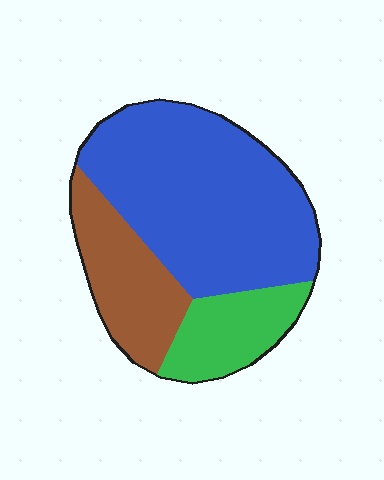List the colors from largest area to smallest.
From largest to smallest: blue, brown, green.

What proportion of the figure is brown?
Brown takes up between a sixth and a third of the figure.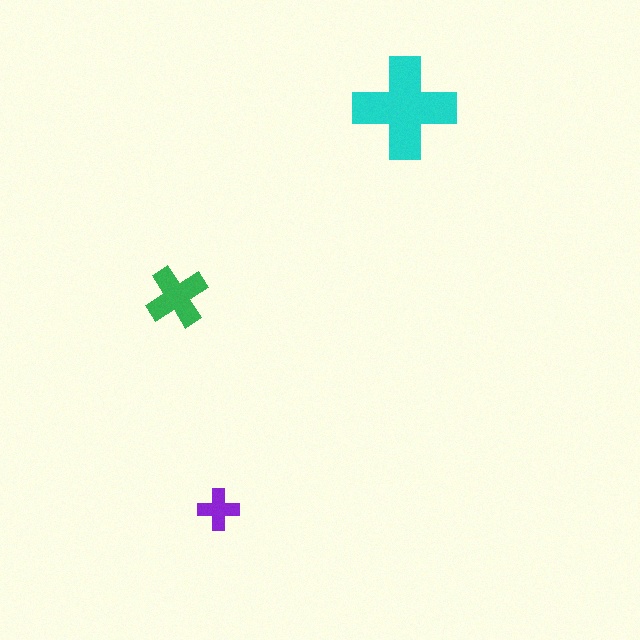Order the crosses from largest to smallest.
the cyan one, the green one, the purple one.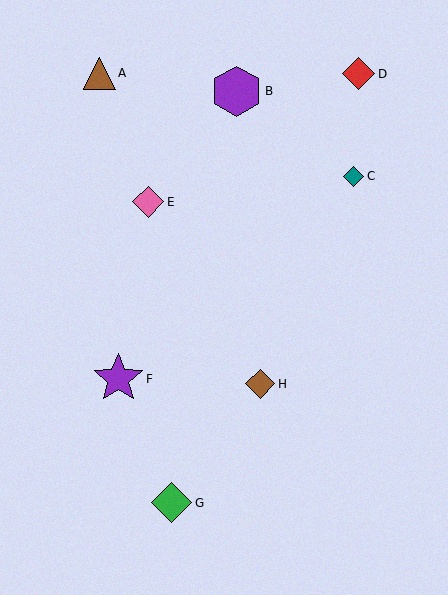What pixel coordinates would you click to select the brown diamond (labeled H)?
Click at (260, 384) to select the brown diamond H.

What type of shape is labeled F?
Shape F is a purple star.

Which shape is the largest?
The purple star (labeled F) is the largest.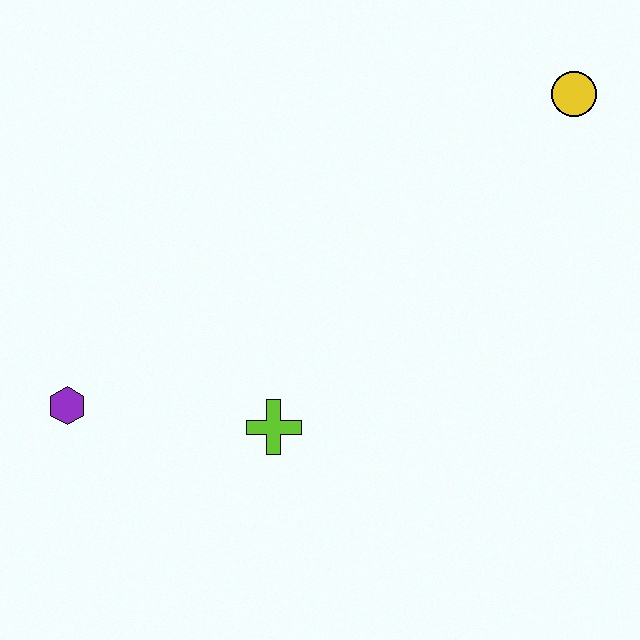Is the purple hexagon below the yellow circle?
Yes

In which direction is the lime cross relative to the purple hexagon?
The lime cross is to the right of the purple hexagon.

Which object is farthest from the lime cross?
The yellow circle is farthest from the lime cross.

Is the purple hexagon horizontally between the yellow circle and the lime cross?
No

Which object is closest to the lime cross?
The purple hexagon is closest to the lime cross.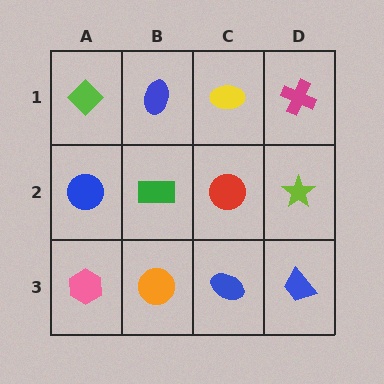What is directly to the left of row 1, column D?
A yellow ellipse.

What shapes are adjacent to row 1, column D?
A lime star (row 2, column D), a yellow ellipse (row 1, column C).